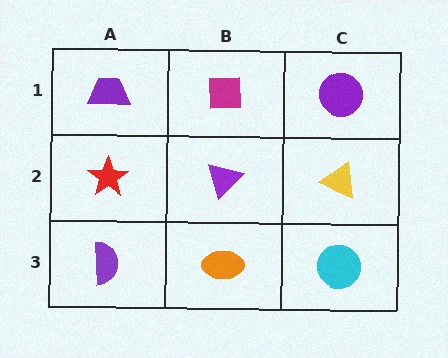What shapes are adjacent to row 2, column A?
A purple trapezoid (row 1, column A), a purple semicircle (row 3, column A), a purple triangle (row 2, column B).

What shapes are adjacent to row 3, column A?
A red star (row 2, column A), an orange ellipse (row 3, column B).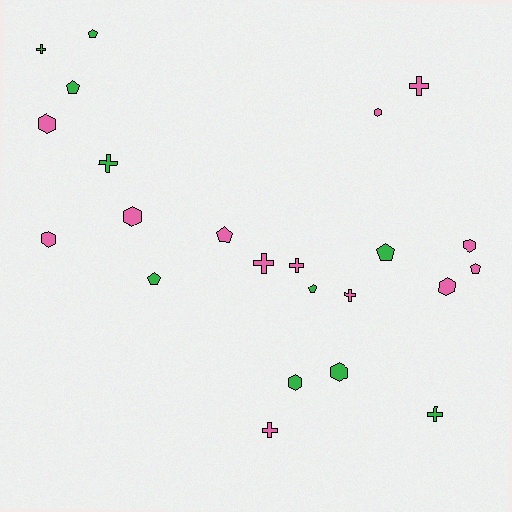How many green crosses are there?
There are 3 green crosses.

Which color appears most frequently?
Pink, with 13 objects.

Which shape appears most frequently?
Hexagon, with 8 objects.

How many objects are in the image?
There are 23 objects.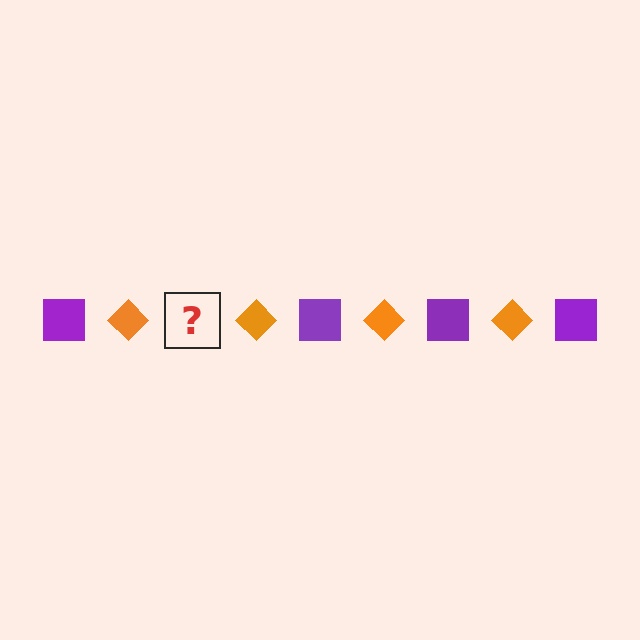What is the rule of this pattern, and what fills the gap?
The rule is that the pattern alternates between purple square and orange diamond. The gap should be filled with a purple square.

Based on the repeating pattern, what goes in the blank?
The blank should be a purple square.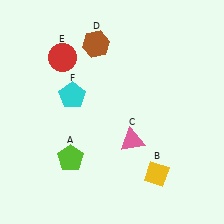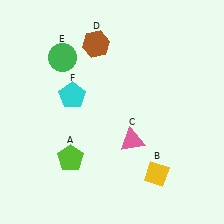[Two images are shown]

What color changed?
The circle (E) changed from red in Image 1 to green in Image 2.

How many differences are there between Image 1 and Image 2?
There is 1 difference between the two images.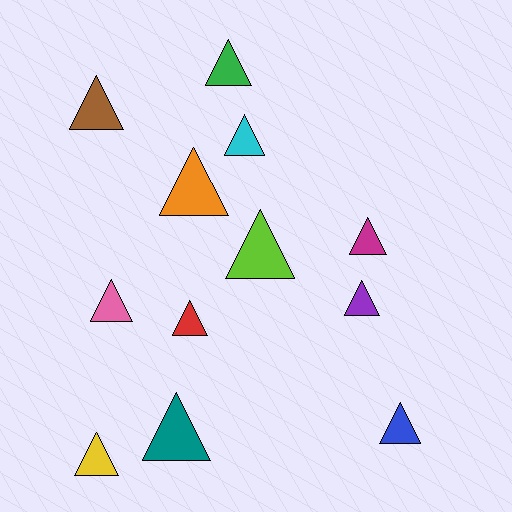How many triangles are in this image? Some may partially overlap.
There are 12 triangles.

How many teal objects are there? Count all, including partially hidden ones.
There is 1 teal object.